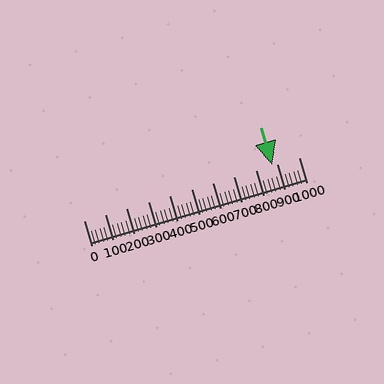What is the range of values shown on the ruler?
The ruler shows values from 0 to 1000.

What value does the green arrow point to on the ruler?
The green arrow points to approximately 878.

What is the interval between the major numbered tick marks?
The major tick marks are spaced 100 units apart.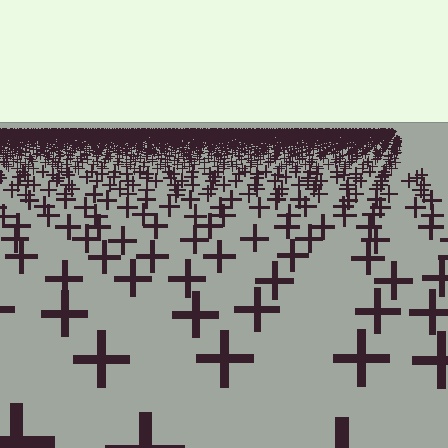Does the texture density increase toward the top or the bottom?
Density increases toward the top.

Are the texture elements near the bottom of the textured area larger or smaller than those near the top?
Larger. Near the bottom, elements are closer to the viewer and appear at a bigger on-screen size.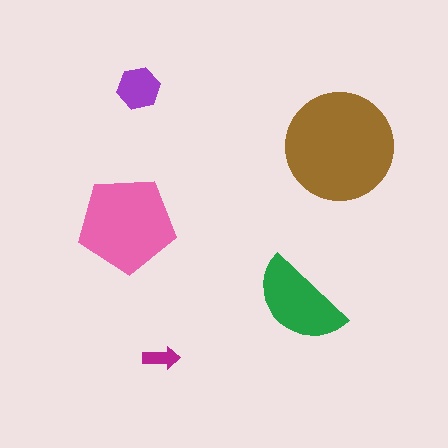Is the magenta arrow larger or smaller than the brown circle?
Smaller.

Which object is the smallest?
The magenta arrow.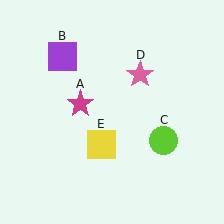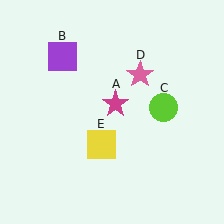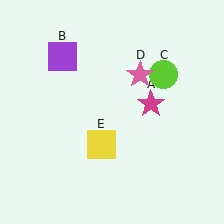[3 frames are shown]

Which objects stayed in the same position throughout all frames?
Purple square (object B) and pink star (object D) and yellow square (object E) remained stationary.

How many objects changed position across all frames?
2 objects changed position: magenta star (object A), lime circle (object C).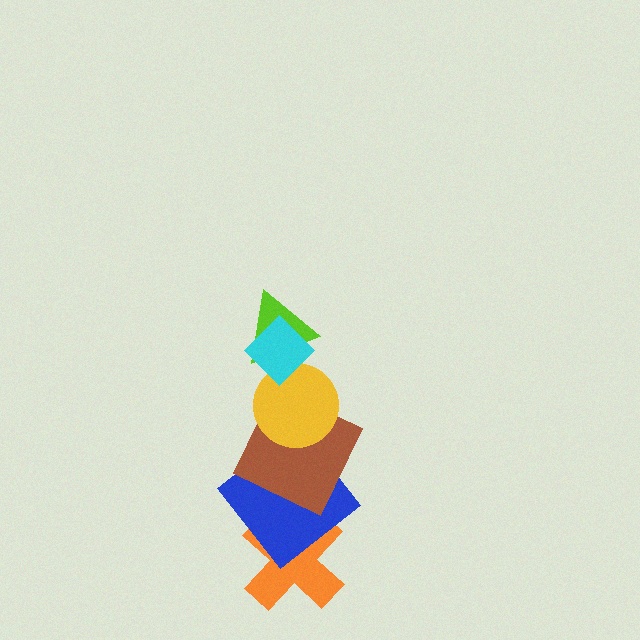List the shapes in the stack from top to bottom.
From top to bottom: the cyan diamond, the lime triangle, the yellow circle, the brown square, the blue diamond, the orange cross.